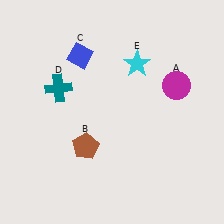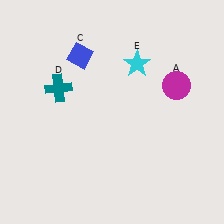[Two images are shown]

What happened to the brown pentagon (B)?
The brown pentagon (B) was removed in Image 2. It was in the bottom-left area of Image 1.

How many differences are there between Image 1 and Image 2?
There is 1 difference between the two images.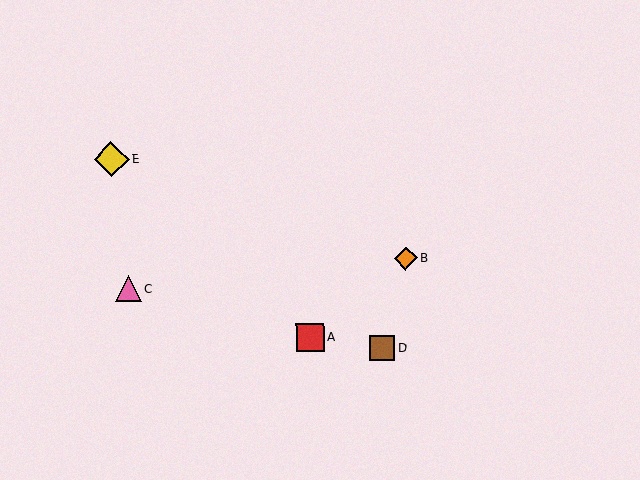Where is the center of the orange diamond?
The center of the orange diamond is at (406, 258).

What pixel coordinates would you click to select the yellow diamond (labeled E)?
Click at (111, 160) to select the yellow diamond E.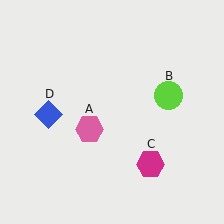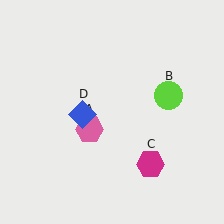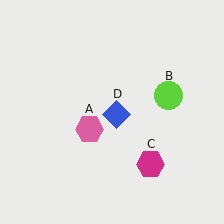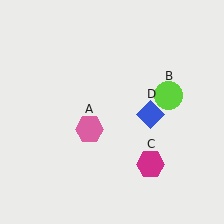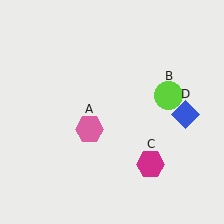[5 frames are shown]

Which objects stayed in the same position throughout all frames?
Pink hexagon (object A) and lime circle (object B) and magenta hexagon (object C) remained stationary.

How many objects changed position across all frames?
1 object changed position: blue diamond (object D).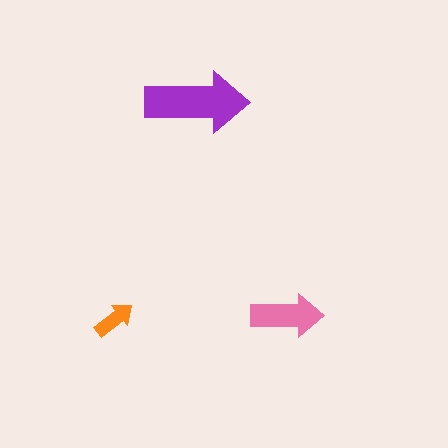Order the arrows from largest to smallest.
the purple one, the pink one, the orange one.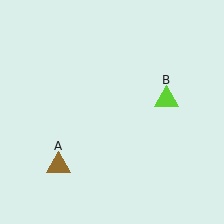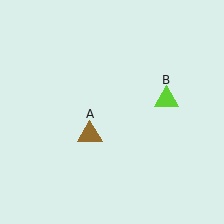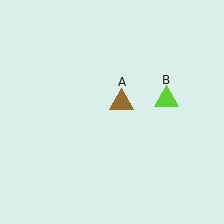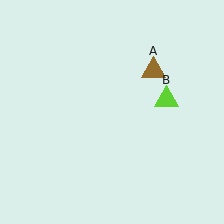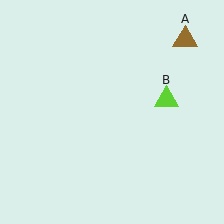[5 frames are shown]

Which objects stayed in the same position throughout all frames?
Lime triangle (object B) remained stationary.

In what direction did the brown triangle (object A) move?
The brown triangle (object A) moved up and to the right.